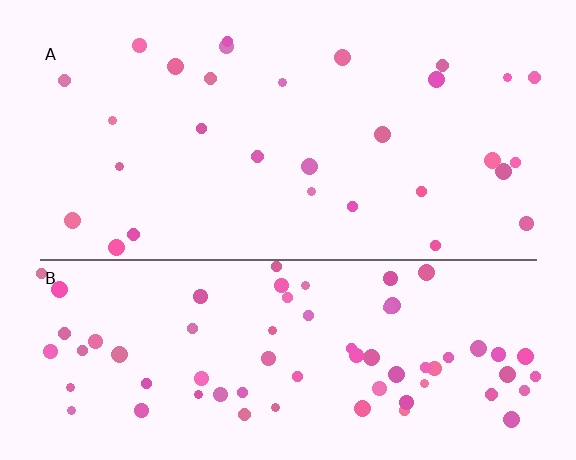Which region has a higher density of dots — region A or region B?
B (the bottom).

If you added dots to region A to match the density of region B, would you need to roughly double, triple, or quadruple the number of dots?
Approximately double.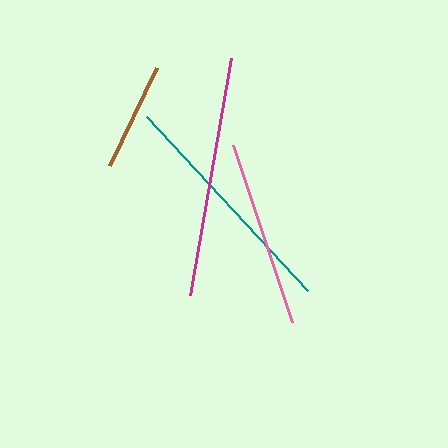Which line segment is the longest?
The magenta line is the longest at approximately 240 pixels.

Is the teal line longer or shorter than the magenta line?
The magenta line is longer than the teal line.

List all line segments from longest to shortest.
From longest to shortest: magenta, teal, pink, brown.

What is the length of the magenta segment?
The magenta segment is approximately 240 pixels long.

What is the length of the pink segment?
The pink segment is approximately 187 pixels long.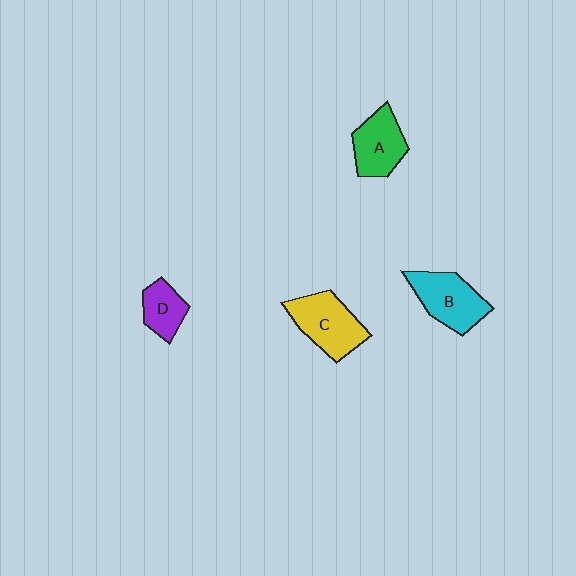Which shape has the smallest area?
Shape D (purple).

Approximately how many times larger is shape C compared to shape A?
Approximately 1.2 times.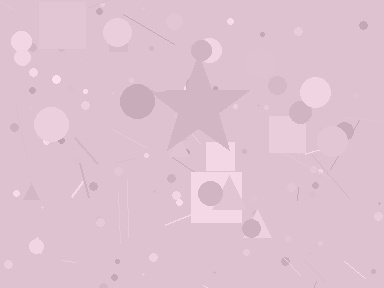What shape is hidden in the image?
A star is hidden in the image.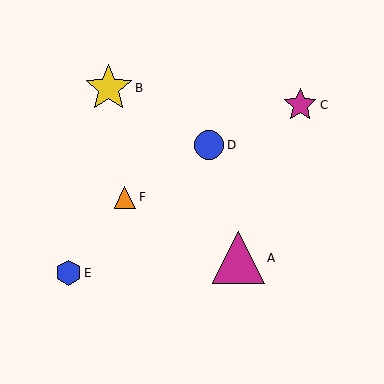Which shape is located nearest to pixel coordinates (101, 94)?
The yellow star (labeled B) at (109, 88) is nearest to that location.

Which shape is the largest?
The magenta triangle (labeled A) is the largest.